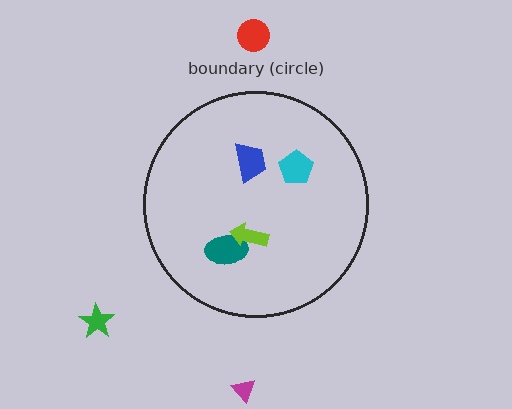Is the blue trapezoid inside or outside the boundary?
Inside.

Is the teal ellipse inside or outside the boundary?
Inside.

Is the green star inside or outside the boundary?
Outside.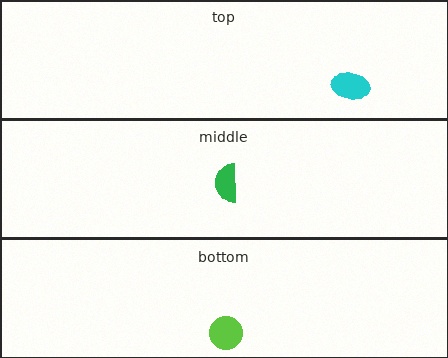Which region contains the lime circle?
The bottom region.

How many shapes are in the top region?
1.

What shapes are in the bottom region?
The lime circle.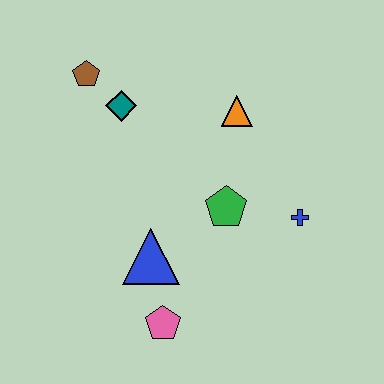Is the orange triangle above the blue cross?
Yes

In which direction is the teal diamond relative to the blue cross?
The teal diamond is to the left of the blue cross.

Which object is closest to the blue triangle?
The pink pentagon is closest to the blue triangle.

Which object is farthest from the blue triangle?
The brown pentagon is farthest from the blue triangle.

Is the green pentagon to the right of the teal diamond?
Yes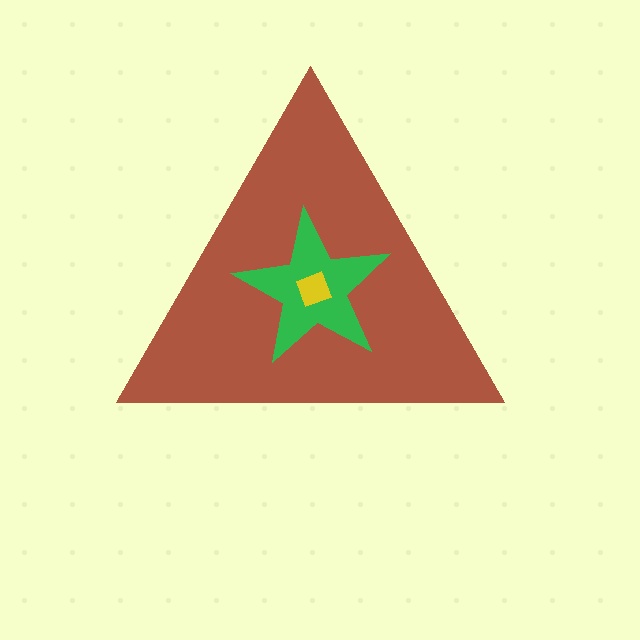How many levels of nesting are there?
3.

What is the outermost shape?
The brown triangle.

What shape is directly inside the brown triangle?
The green star.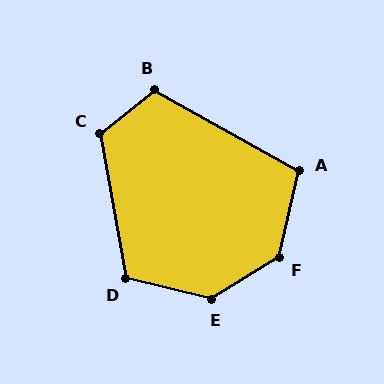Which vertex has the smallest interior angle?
A, at approximately 106 degrees.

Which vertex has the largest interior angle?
E, at approximately 135 degrees.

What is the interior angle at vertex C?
Approximately 119 degrees (obtuse).